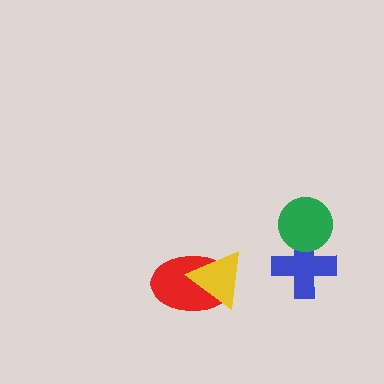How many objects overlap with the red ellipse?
1 object overlaps with the red ellipse.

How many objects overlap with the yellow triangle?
1 object overlaps with the yellow triangle.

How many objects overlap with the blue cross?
1 object overlaps with the blue cross.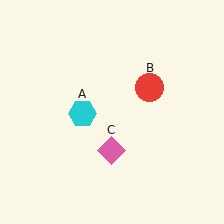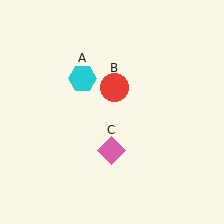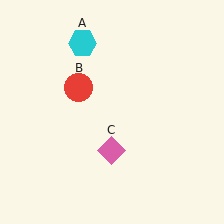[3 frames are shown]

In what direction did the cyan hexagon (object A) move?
The cyan hexagon (object A) moved up.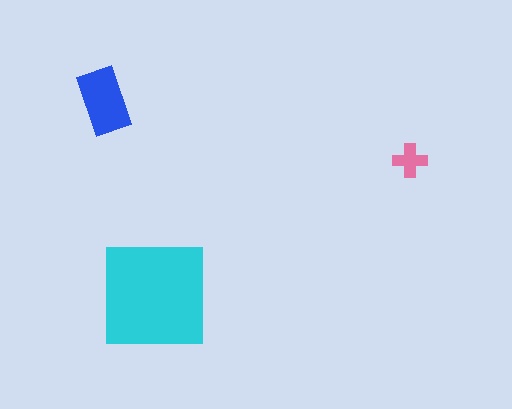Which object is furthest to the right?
The pink cross is rightmost.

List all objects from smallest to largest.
The pink cross, the blue rectangle, the cyan square.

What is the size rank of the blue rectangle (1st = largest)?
2nd.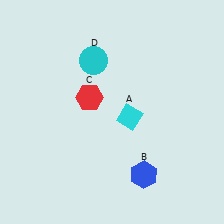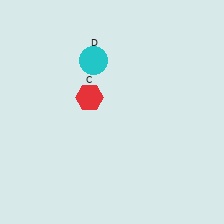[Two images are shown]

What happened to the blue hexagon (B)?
The blue hexagon (B) was removed in Image 2. It was in the bottom-right area of Image 1.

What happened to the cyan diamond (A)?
The cyan diamond (A) was removed in Image 2. It was in the bottom-right area of Image 1.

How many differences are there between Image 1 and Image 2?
There are 2 differences between the two images.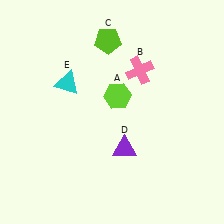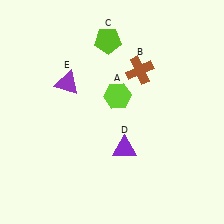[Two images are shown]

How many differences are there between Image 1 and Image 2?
There are 2 differences between the two images.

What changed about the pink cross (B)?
In Image 1, B is pink. In Image 2, it changed to brown.